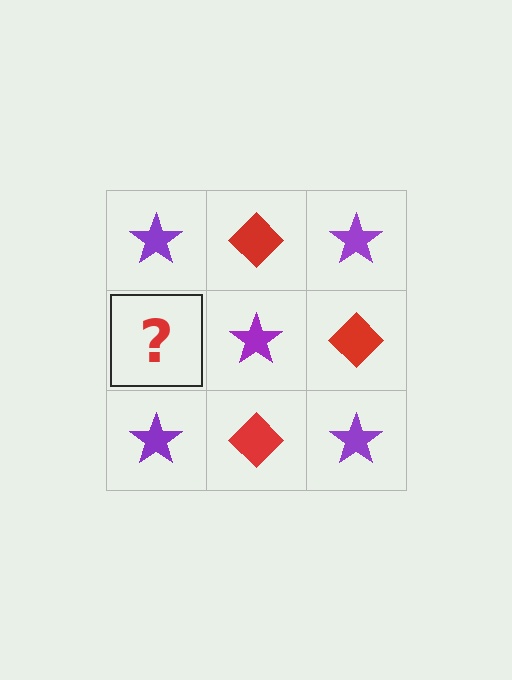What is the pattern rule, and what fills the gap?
The rule is that it alternates purple star and red diamond in a checkerboard pattern. The gap should be filled with a red diamond.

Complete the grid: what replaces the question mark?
The question mark should be replaced with a red diamond.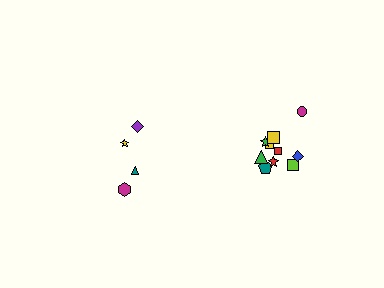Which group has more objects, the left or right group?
The right group.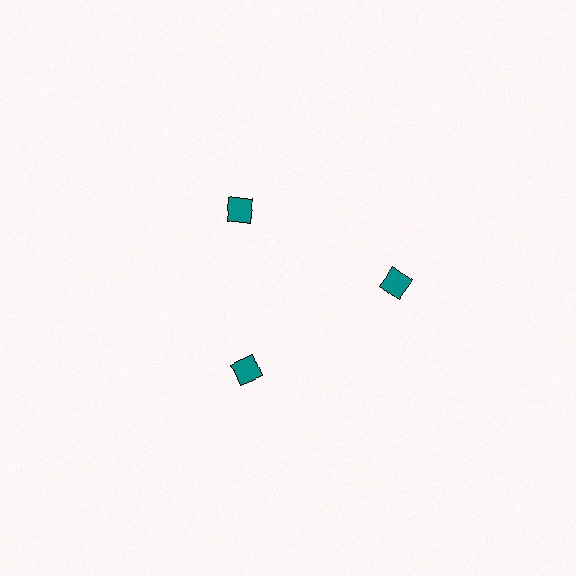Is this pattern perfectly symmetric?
No. The 3 teal squares are arranged in a ring, but one element near the 3 o'clock position is pushed outward from the center, breaking the 3-fold rotational symmetry.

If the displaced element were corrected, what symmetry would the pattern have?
It would have 3-fold rotational symmetry — the pattern would map onto itself every 120 degrees.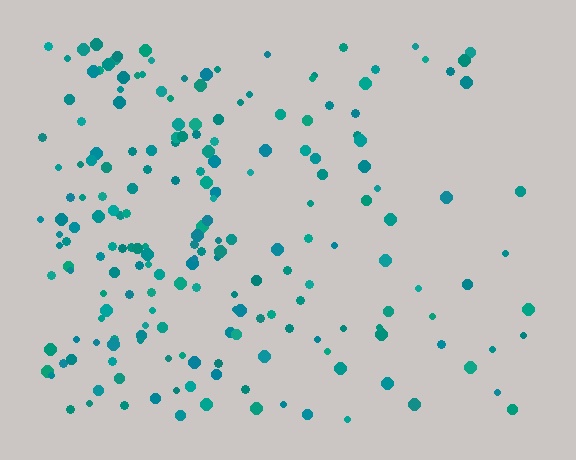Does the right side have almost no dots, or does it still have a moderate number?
Still a moderate number, just noticeably fewer than the left.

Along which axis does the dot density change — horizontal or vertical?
Horizontal.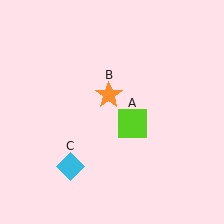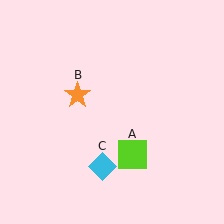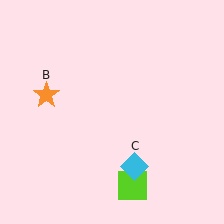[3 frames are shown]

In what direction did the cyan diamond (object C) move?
The cyan diamond (object C) moved right.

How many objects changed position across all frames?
3 objects changed position: lime square (object A), orange star (object B), cyan diamond (object C).